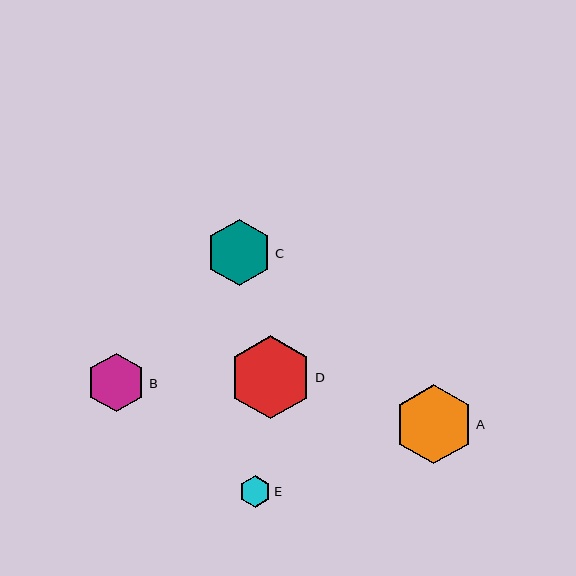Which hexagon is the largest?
Hexagon D is the largest with a size of approximately 84 pixels.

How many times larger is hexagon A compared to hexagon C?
Hexagon A is approximately 1.2 times the size of hexagon C.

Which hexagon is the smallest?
Hexagon E is the smallest with a size of approximately 32 pixels.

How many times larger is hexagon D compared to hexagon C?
Hexagon D is approximately 1.3 times the size of hexagon C.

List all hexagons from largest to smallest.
From largest to smallest: D, A, C, B, E.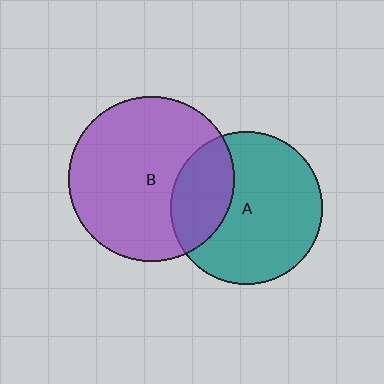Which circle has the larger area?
Circle B (purple).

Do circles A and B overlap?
Yes.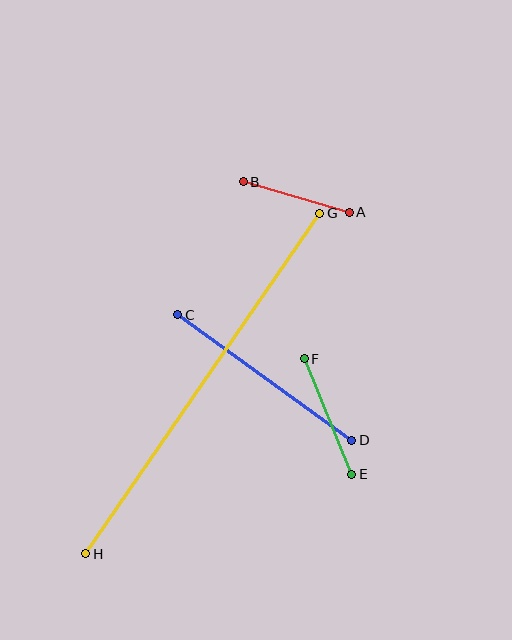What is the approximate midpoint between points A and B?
The midpoint is at approximately (296, 197) pixels.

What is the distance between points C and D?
The distance is approximately 215 pixels.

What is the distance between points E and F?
The distance is approximately 125 pixels.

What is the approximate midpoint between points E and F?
The midpoint is at approximately (328, 417) pixels.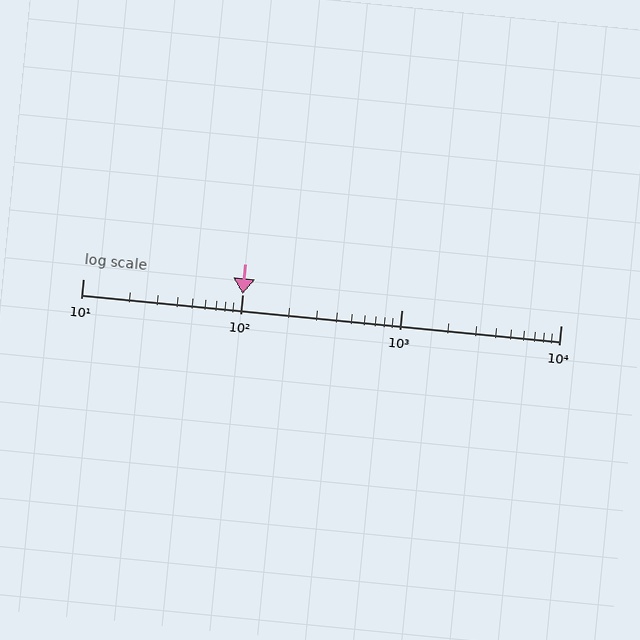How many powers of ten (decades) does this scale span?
The scale spans 3 decades, from 10 to 10000.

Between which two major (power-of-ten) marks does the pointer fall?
The pointer is between 100 and 1000.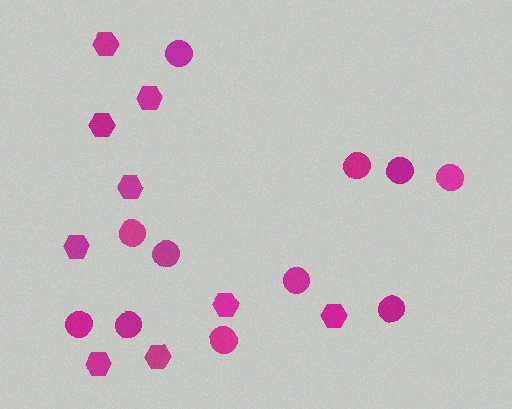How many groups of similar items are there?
There are 2 groups: one group of hexagons (9) and one group of circles (11).